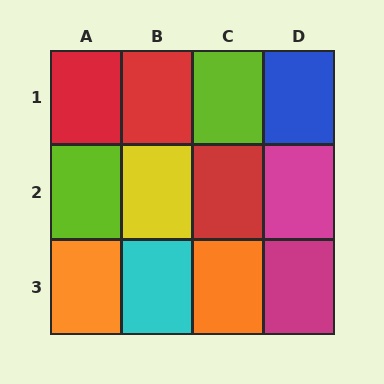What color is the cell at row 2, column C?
Red.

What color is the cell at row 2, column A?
Lime.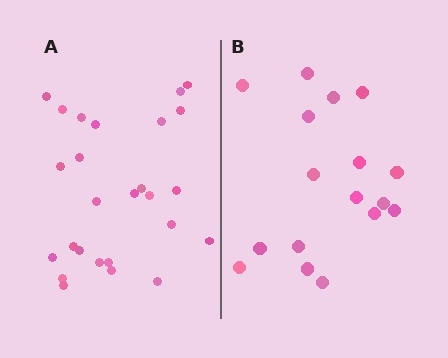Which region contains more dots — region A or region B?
Region A (the left region) has more dots.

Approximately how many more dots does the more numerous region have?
Region A has roughly 8 or so more dots than region B.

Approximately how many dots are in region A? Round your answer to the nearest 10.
About 30 dots. (The exact count is 26, which rounds to 30.)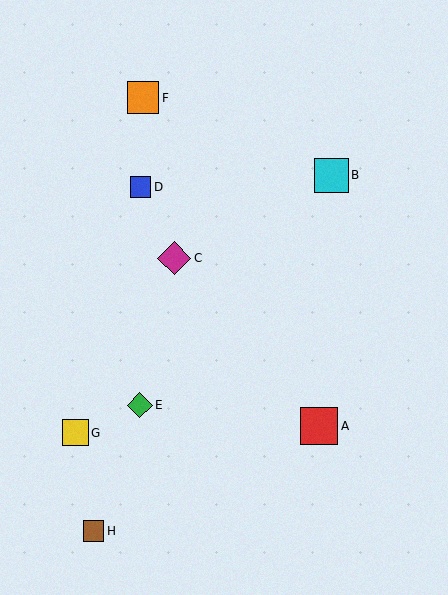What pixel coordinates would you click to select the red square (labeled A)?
Click at (319, 426) to select the red square A.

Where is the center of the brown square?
The center of the brown square is at (94, 531).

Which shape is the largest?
The red square (labeled A) is the largest.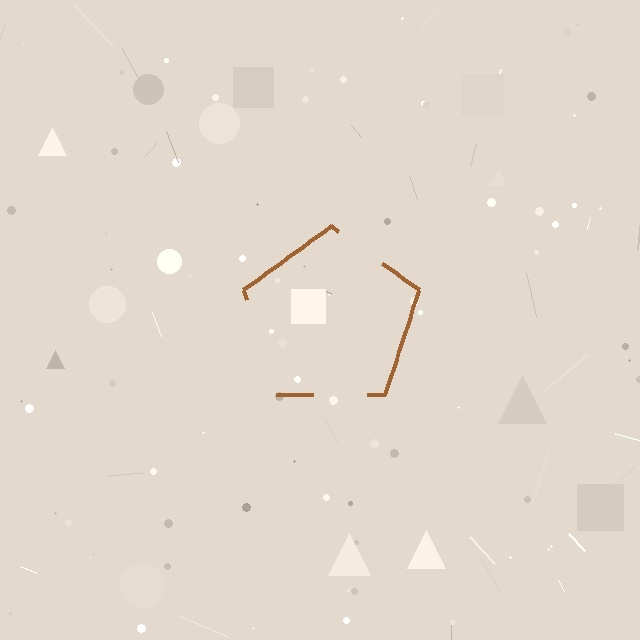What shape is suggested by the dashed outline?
The dashed outline suggests a pentagon.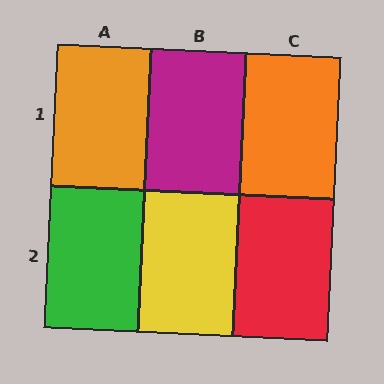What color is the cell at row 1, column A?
Orange.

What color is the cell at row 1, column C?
Orange.